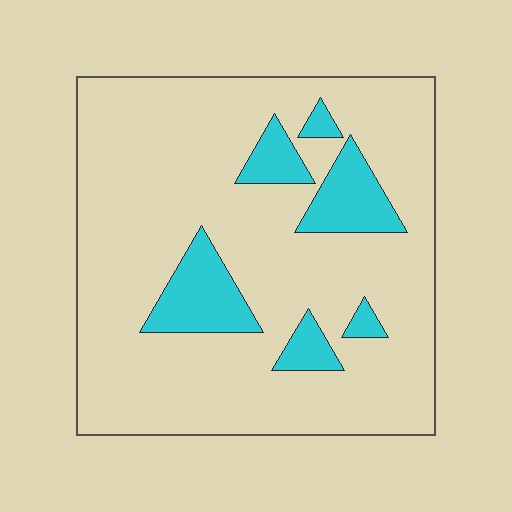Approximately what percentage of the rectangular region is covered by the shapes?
Approximately 15%.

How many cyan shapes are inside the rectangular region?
6.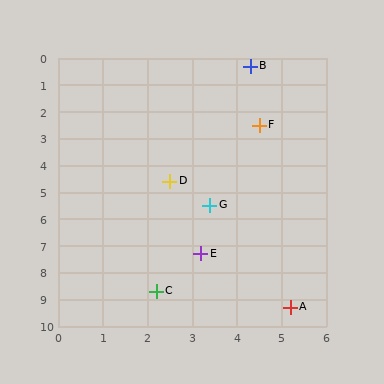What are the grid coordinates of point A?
Point A is at approximately (5.2, 9.3).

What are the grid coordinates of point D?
Point D is at approximately (2.5, 4.6).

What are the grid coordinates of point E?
Point E is at approximately (3.2, 7.3).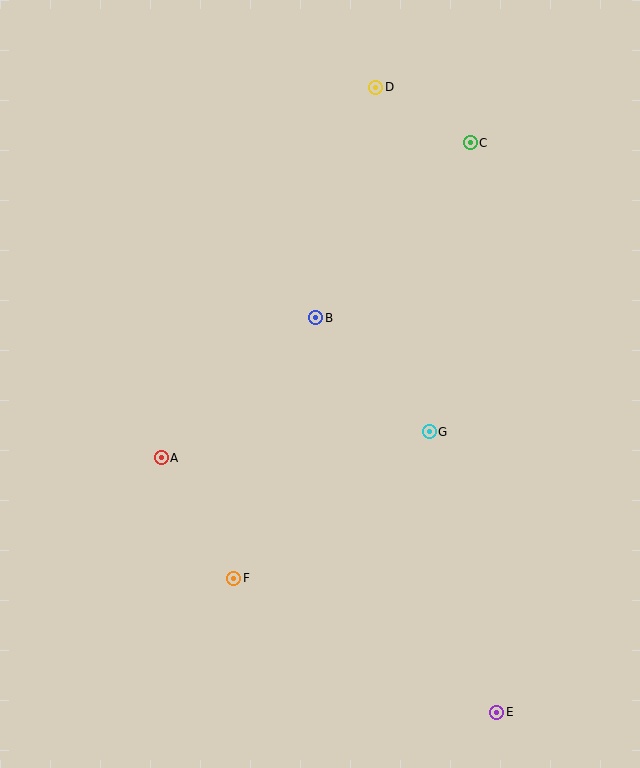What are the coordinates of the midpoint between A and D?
The midpoint between A and D is at (269, 273).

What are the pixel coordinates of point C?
Point C is at (470, 143).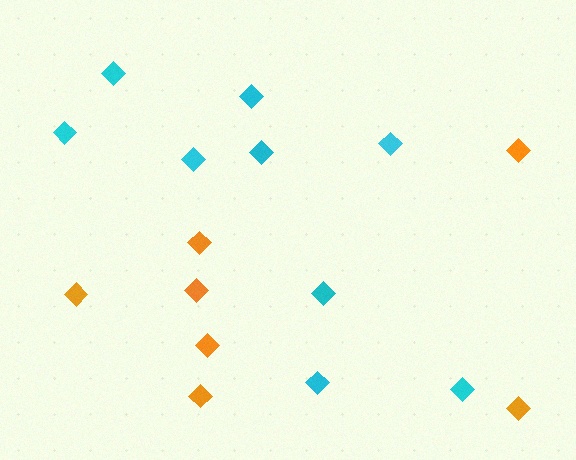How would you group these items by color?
There are 2 groups: one group of orange diamonds (7) and one group of cyan diamonds (9).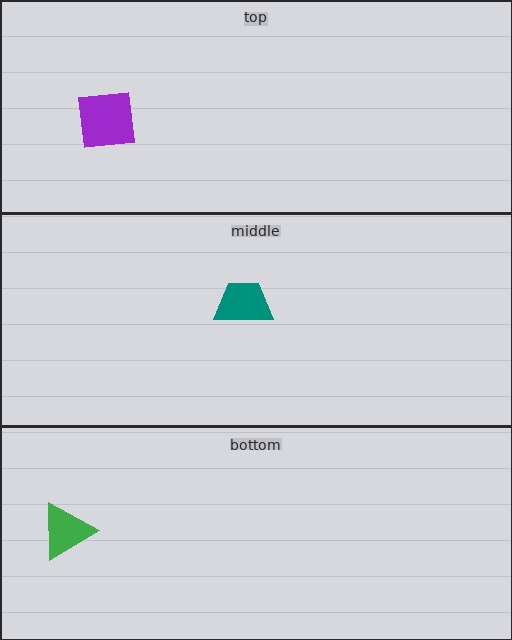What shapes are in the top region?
The purple square.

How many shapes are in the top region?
1.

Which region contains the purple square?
The top region.